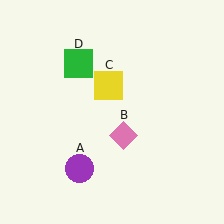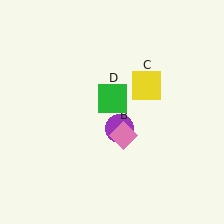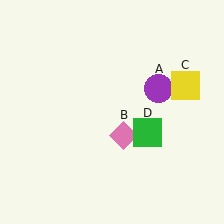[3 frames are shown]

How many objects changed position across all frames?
3 objects changed position: purple circle (object A), yellow square (object C), green square (object D).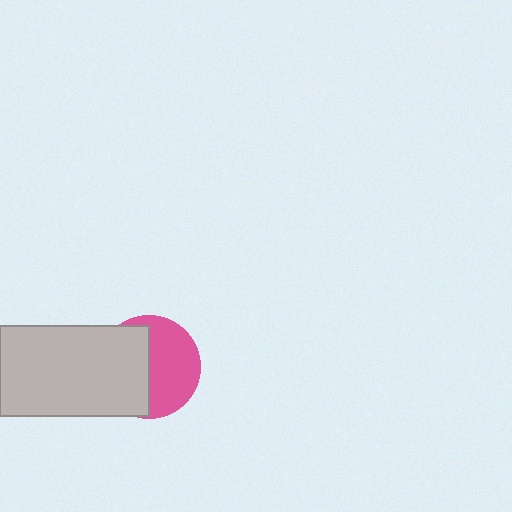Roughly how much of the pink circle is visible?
About half of it is visible (roughly 52%).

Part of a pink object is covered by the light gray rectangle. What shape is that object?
It is a circle.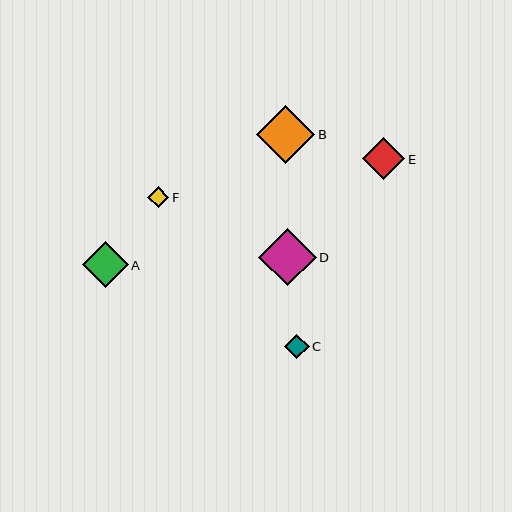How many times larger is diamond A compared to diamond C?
Diamond A is approximately 1.9 times the size of diamond C.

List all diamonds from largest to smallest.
From largest to smallest: B, D, A, E, C, F.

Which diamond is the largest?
Diamond B is the largest with a size of approximately 58 pixels.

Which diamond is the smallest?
Diamond F is the smallest with a size of approximately 21 pixels.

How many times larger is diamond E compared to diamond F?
Diamond E is approximately 2.0 times the size of diamond F.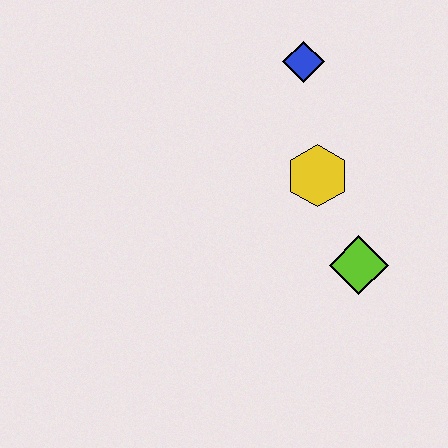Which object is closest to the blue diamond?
The yellow hexagon is closest to the blue diamond.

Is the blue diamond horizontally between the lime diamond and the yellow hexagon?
No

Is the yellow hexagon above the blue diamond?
No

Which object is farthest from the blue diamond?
The lime diamond is farthest from the blue diamond.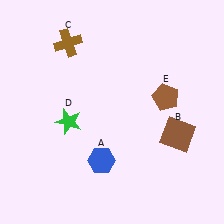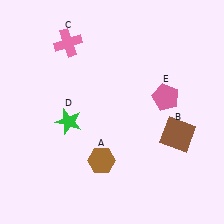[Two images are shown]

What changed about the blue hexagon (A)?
In Image 1, A is blue. In Image 2, it changed to brown.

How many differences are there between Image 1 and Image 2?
There are 3 differences between the two images.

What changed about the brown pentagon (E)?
In Image 1, E is brown. In Image 2, it changed to pink.